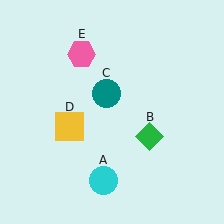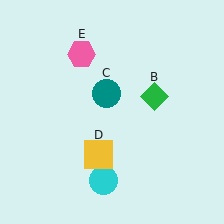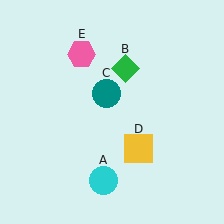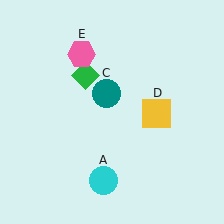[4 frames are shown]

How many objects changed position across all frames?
2 objects changed position: green diamond (object B), yellow square (object D).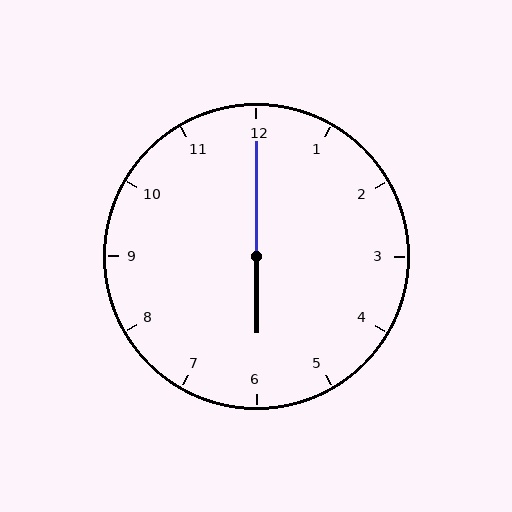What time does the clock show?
6:00.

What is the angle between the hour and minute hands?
Approximately 180 degrees.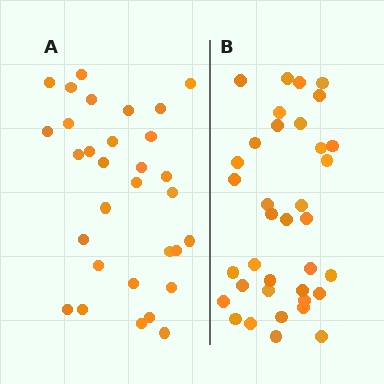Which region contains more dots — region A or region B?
Region B (the right region) has more dots.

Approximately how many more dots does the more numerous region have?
Region B has about 5 more dots than region A.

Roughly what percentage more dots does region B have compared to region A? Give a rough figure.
About 15% more.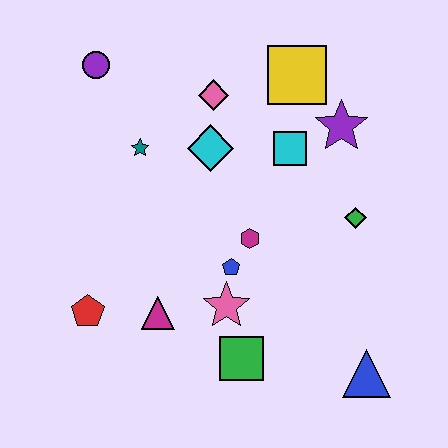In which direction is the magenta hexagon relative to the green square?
The magenta hexagon is above the green square.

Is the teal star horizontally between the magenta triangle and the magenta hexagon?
No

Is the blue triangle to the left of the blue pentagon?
No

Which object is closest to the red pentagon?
The magenta triangle is closest to the red pentagon.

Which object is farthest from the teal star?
The blue triangle is farthest from the teal star.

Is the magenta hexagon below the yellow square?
Yes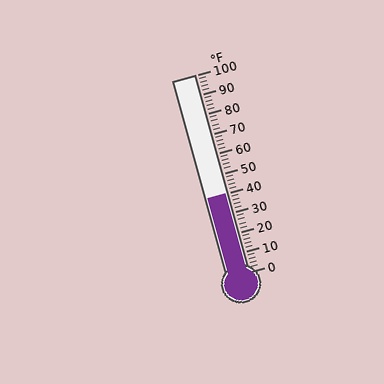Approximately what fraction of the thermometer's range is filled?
The thermometer is filled to approximately 40% of its range.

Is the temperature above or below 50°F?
The temperature is below 50°F.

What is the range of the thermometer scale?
The thermometer scale ranges from 0°F to 100°F.